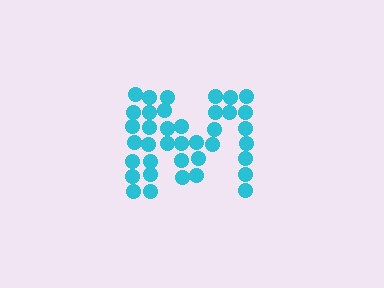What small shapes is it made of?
It is made of small circles.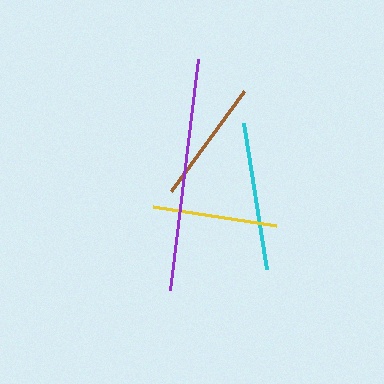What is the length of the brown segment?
The brown segment is approximately 125 pixels long.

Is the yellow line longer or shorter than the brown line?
The brown line is longer than the yellow line.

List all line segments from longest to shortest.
From longest to shortest: purple, cyan, brown, yellow.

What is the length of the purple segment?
The purple segment is approximately 233 pixels long.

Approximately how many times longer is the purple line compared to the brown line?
The purple line is approximately 1.9 times the length of the brown line.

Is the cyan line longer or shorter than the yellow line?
The cyan line is longer than the yellow line.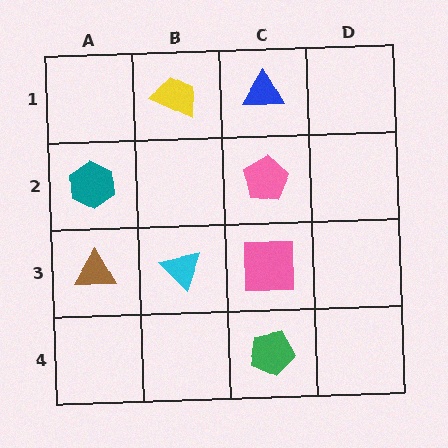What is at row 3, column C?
A pink square.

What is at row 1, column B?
A yellow trapezoid.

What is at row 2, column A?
A teal hexagon.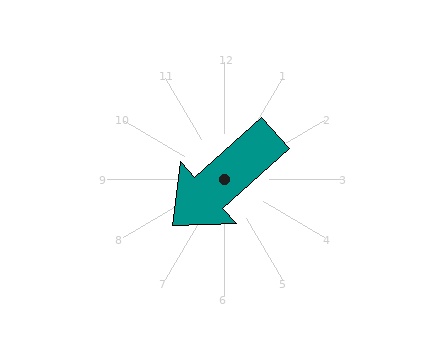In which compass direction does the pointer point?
Southwest.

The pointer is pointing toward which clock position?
Roughly 8 o'clock.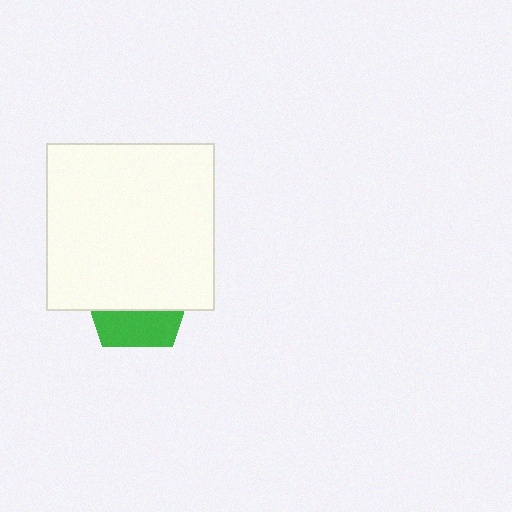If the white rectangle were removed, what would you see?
You would see the complete green pentagon.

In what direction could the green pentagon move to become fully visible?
The green pentagon could move down. That would shift it out from behind the white rectangle entirely.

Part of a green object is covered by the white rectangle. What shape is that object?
It is a pentagon.